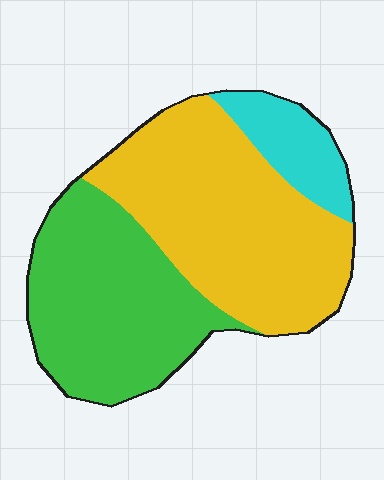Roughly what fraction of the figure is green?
Green takes up about two fifths (2/5) of the figure.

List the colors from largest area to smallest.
From largest to smallest: yellow, green, cyan.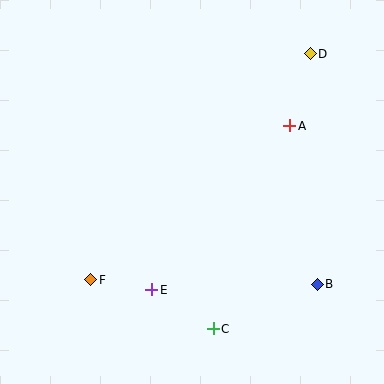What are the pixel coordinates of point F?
Point F is at (91, 280).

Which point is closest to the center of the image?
Point E at (152, 290) is closest to the center.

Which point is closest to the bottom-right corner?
Point B is closest to the bottom-right corner.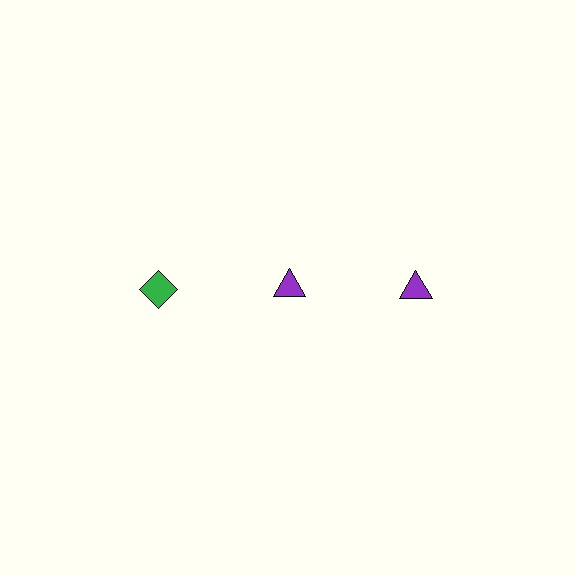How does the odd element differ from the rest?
It differs in both color (green instead of purple) and shape (diamond instead of triangle).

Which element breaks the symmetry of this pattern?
The green diamond in the top row, leftmost column breaks the symmetry. All other shapes are purple triangles.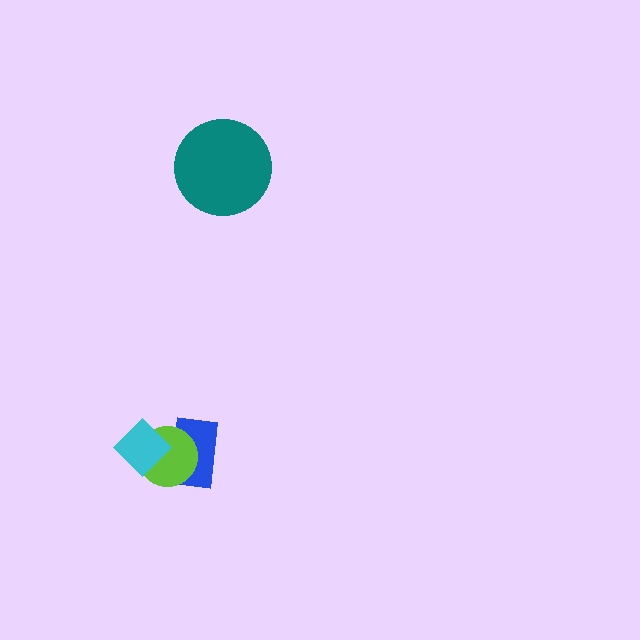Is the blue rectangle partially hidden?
Yes, it is partially covered by another shape.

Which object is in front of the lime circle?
The cyan diamond is in front of the lime circle.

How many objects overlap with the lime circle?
2 objects overlap with the lime circle.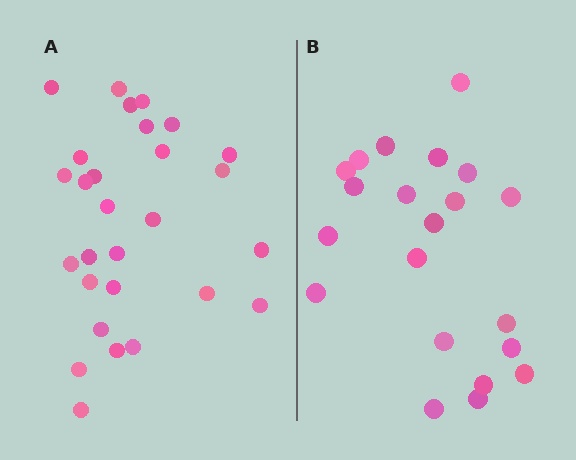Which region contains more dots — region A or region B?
Region A (the left region) has more dots.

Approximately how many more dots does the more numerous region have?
Region A has roughly 8 or so more dots than region B.